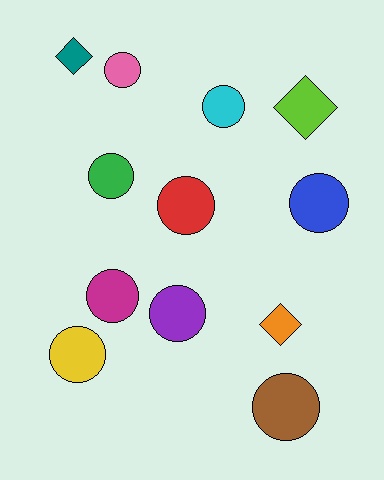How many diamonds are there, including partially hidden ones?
There are 3 diamonds.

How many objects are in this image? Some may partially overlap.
There are 12 objects.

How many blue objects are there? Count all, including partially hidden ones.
There is 1 blue object.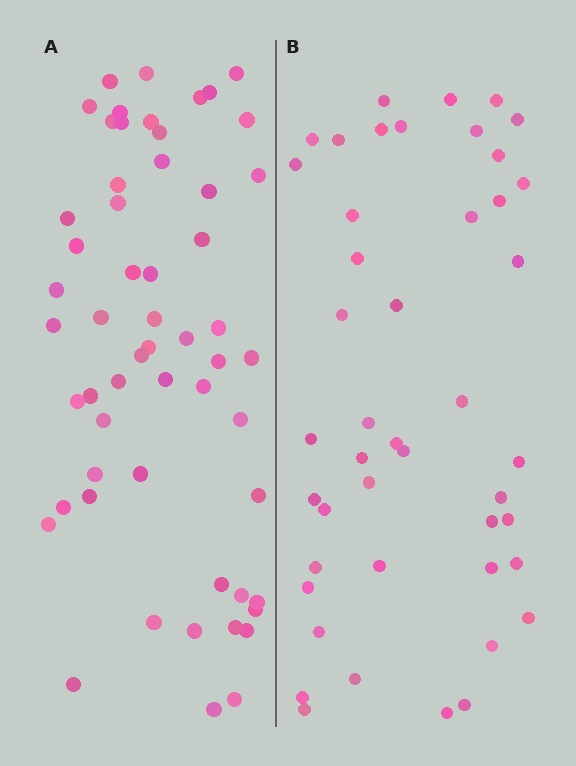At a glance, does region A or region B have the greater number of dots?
Region A (the left region) has more dots.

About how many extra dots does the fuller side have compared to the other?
Region A has roughly 12 or so more dots than region B.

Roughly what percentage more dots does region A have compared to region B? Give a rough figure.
About 25% more.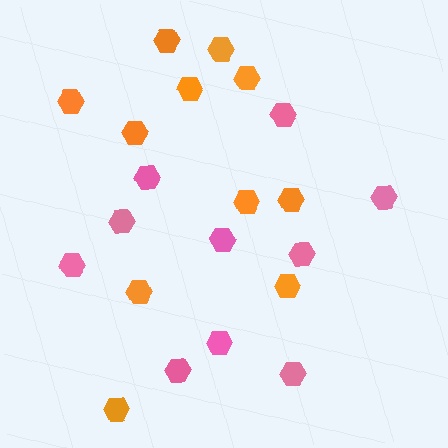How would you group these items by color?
There are 2 groups: one group of orange hexagons (11) and one group of pink hexagons (10).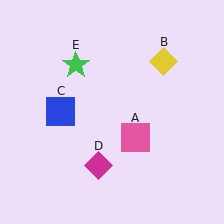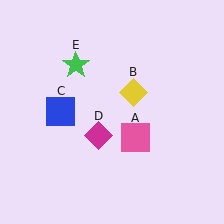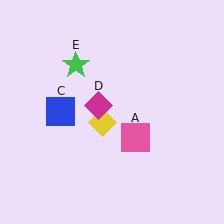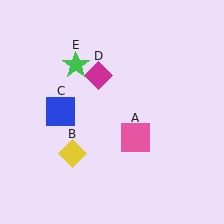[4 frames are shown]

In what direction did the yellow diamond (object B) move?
The yellow diamond (object B) moved down and to the left.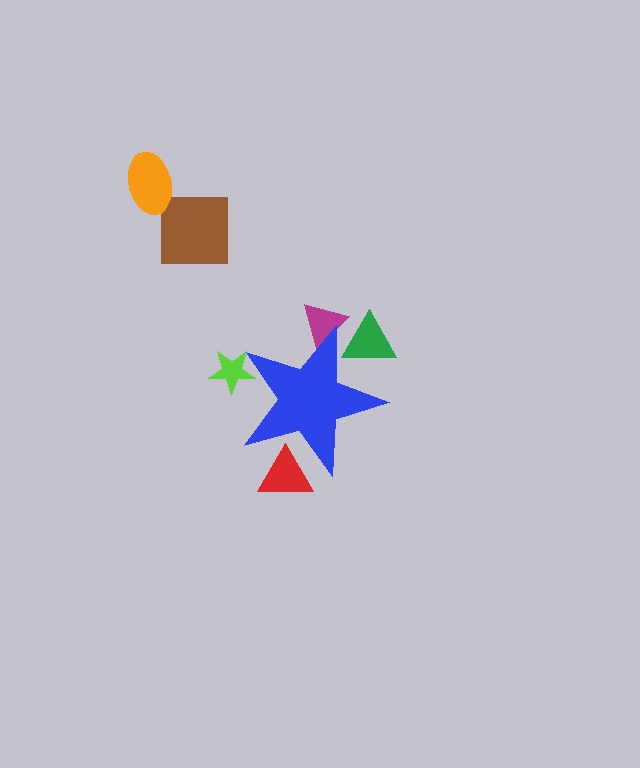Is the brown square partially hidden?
No, the brown square is fully visible.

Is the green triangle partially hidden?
Yes, the green triangle is partially hidden behind the blue star.